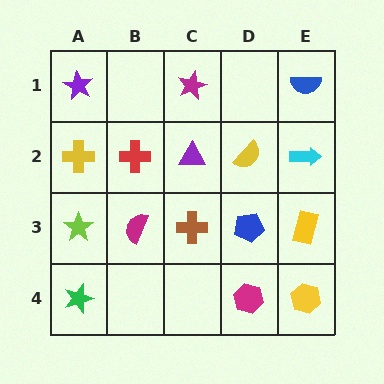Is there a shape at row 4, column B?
No, that cell is empty.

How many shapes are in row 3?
5 shapes.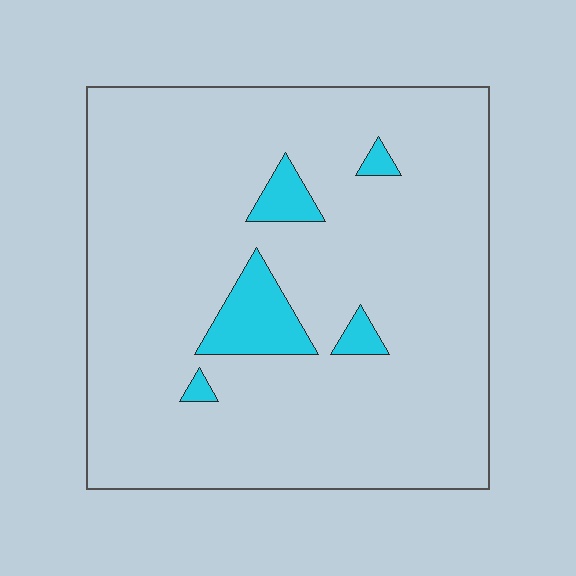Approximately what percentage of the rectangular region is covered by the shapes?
Approximately 10%.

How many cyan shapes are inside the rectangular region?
5.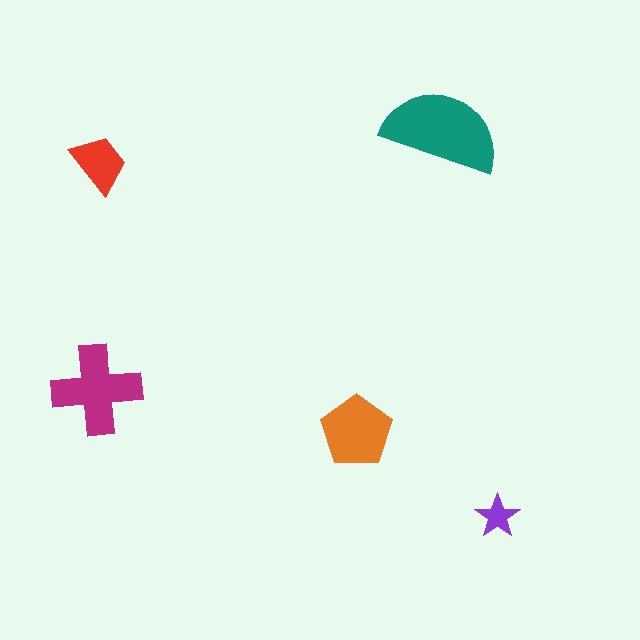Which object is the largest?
The teal semicircle.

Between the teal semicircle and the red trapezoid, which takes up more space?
The teal semicircle.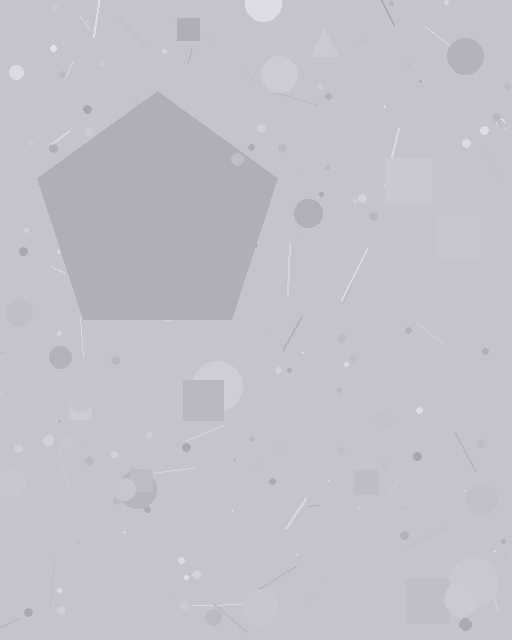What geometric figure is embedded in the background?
A pentagon is embedded in the background.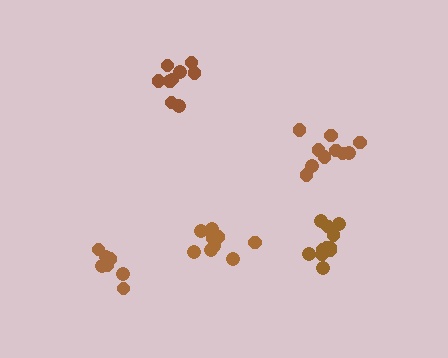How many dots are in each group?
Group 1: 10 dots, Group 2: 10 dots, Group 3: 7 dots, Group 4: 9 dots, Group 5: 11 dots (47 total).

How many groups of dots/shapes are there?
There are 5 groups.